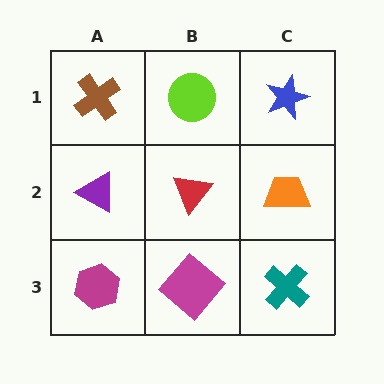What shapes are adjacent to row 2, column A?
A brown cross (row 1, column A), a magenta hexagon (row 3, column A), a red triangle (row 2, column B).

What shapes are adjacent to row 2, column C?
A blue star (row 1, column C), a teal cross (row 3, column C), a red triangle (row 2, column B).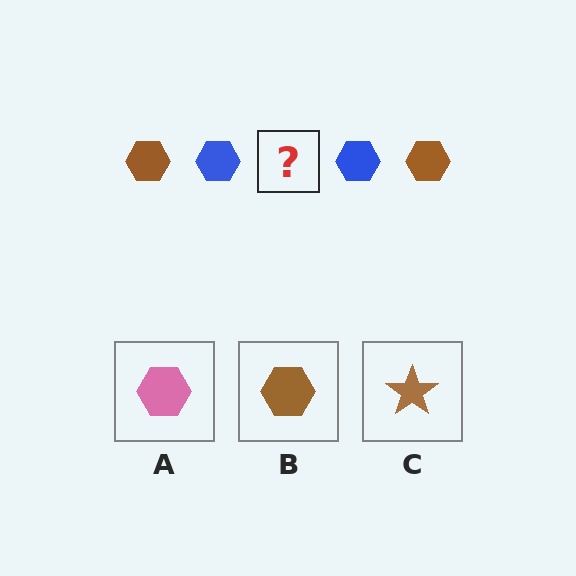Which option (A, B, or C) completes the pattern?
B.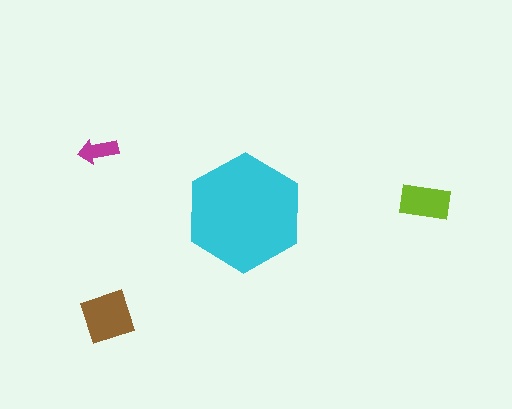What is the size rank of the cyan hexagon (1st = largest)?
1st.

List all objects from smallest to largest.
The magenta arrow, the lime rectangle, the brown diamond, the cyan hexagon.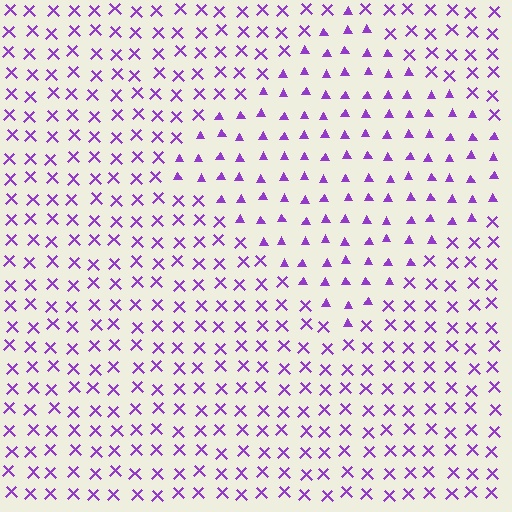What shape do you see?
I see a diamond.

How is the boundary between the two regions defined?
The boundary is defined by a change in element shape: triangles inside vs. X marks outside. All elements share the same color and spacing.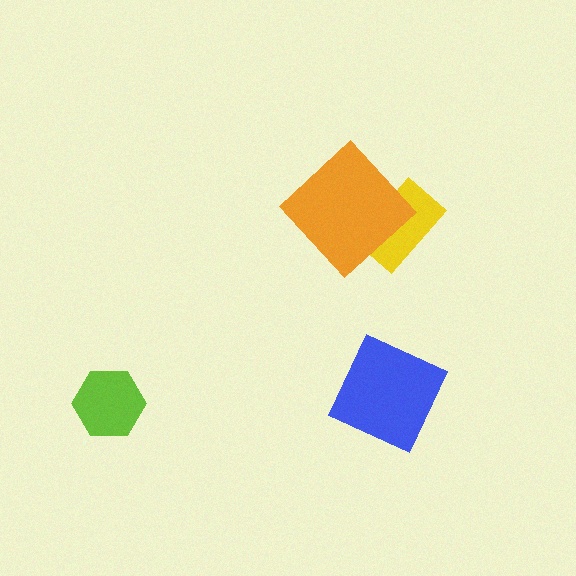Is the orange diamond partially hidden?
No, no other shape covers it.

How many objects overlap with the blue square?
0 objects overlap with the blue square.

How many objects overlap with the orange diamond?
1 object overlaps with the orange diamond.